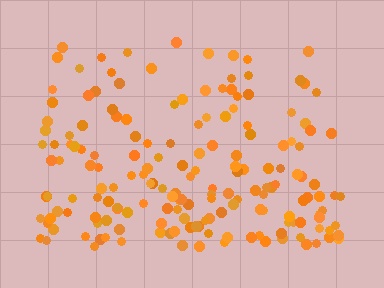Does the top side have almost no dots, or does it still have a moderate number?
Still a moderate number, just noticeably fewer than the bottom.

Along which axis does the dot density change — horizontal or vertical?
Vertical.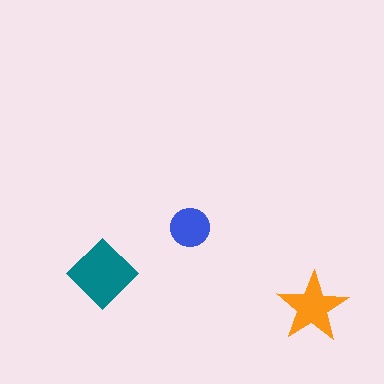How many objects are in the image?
There are 3 objects in the image.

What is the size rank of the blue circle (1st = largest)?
3rd.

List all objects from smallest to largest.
The blue circle, the orange star, the teal diamond.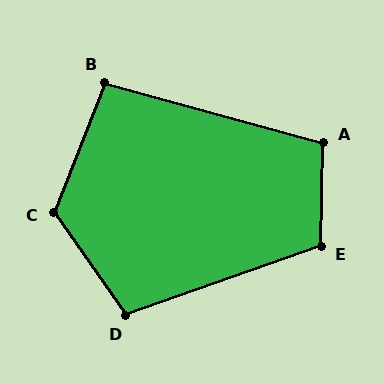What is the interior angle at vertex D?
Approximately 106 degrees (obtuse).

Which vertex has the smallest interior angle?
B, at approximately 96 degrees.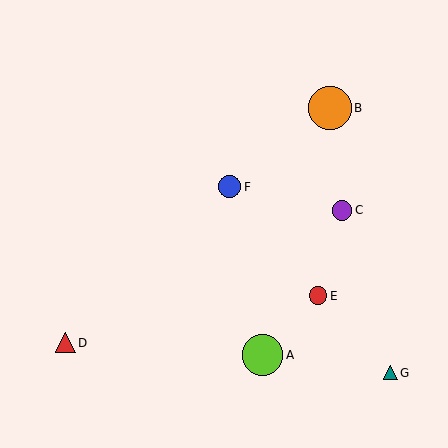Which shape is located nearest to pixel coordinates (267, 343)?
The lime circle (labeled A) at (263, 355) is nearest to that location.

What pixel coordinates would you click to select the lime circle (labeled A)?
Click at (263, 355) to select the lime circle A.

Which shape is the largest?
The orange circle (labeled B) is the largest.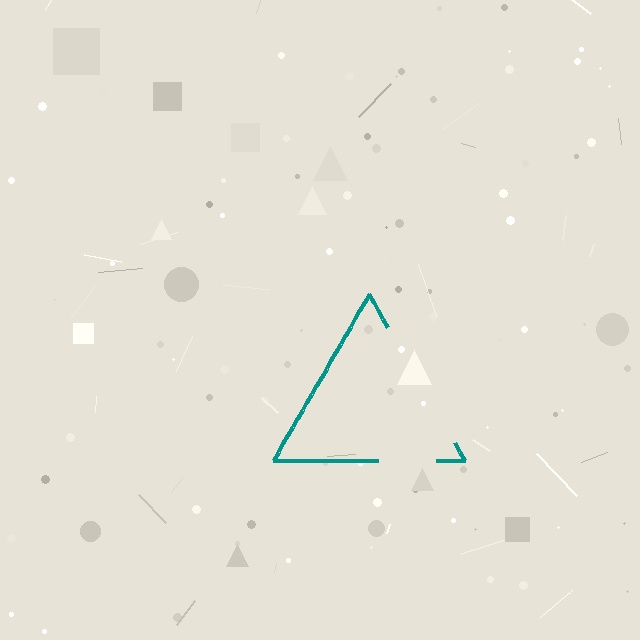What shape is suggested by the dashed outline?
The dashed outline suggests a triangle.